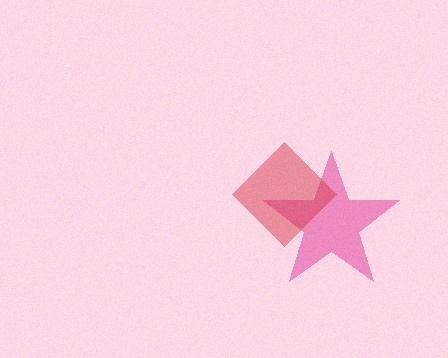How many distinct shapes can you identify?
There are 2 distinct shapes: a pink star, a red diamond.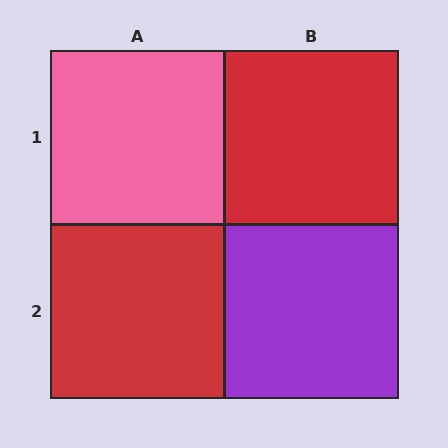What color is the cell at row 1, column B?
Red.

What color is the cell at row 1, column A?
Pink.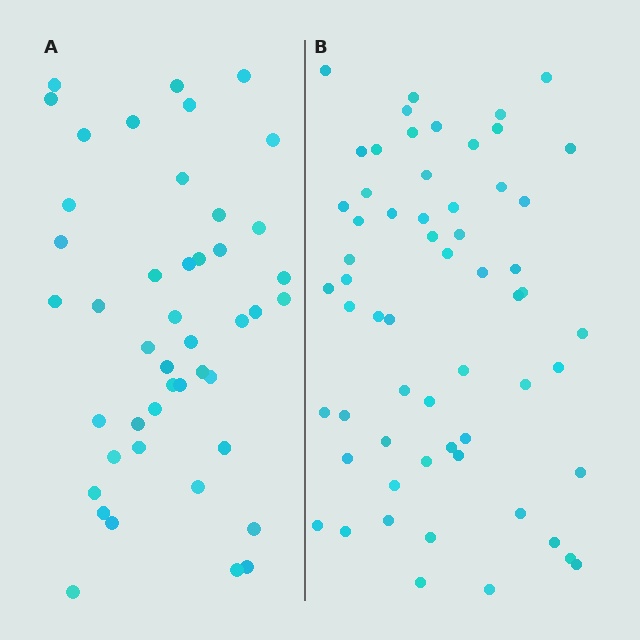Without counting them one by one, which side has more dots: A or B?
Region B (the right region) has more dots.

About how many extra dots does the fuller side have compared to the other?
Region B has approximately 15 more dots than region A.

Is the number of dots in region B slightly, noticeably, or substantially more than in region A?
Region B has noticeably more, but not dramatically so. The ratio is roughly 1.3 to 1.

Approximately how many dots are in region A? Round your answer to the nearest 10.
About 40 dots. (The exact count is 45, which rounds to 40.)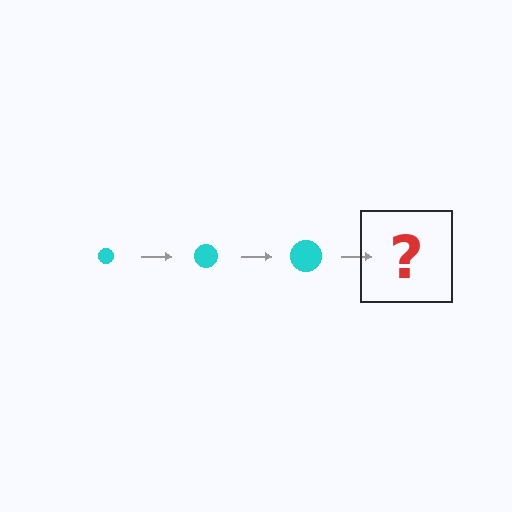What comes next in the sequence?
The next element should be a cyan circle, larger than the previous one.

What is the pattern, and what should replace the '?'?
The pattern is that the circle gets progressively larger each step. The '?' should be a cyan circle, larger than the previous one.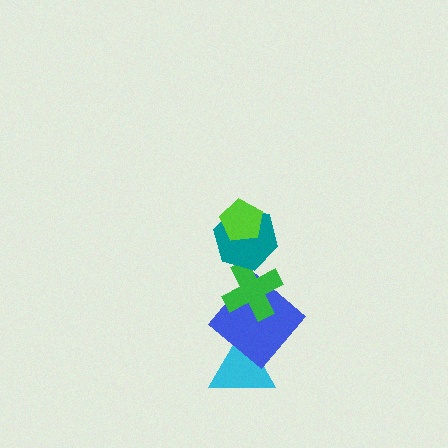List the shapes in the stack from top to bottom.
From top to bottom: the lime pentagon, the teal hexagon, the green cross, the blue diamond, the cyan triangle.